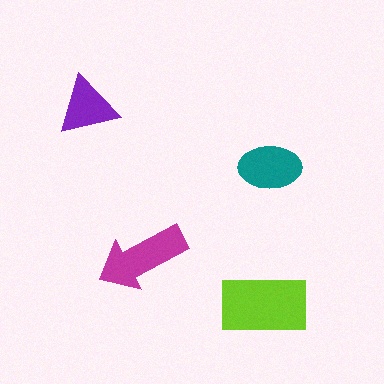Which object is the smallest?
The purple triangle.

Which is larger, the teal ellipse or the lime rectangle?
The lime rectangle.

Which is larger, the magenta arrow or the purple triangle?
The magenta arrow.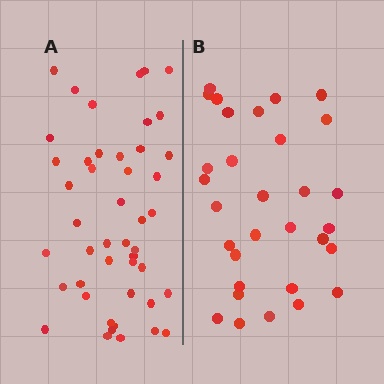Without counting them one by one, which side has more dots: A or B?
Region A (the left region) has more dots.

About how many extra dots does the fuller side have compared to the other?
Region A has approximately 15 more dots than region B.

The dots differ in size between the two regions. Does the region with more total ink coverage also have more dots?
No. Region B has more total ink coverage because its dots are larger, but region A actually contains more individual dots. Total area can be misleading — the number of items is what matters here.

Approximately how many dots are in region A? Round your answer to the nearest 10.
About 50 dots. (The exact count is 46, which rounds to 50.)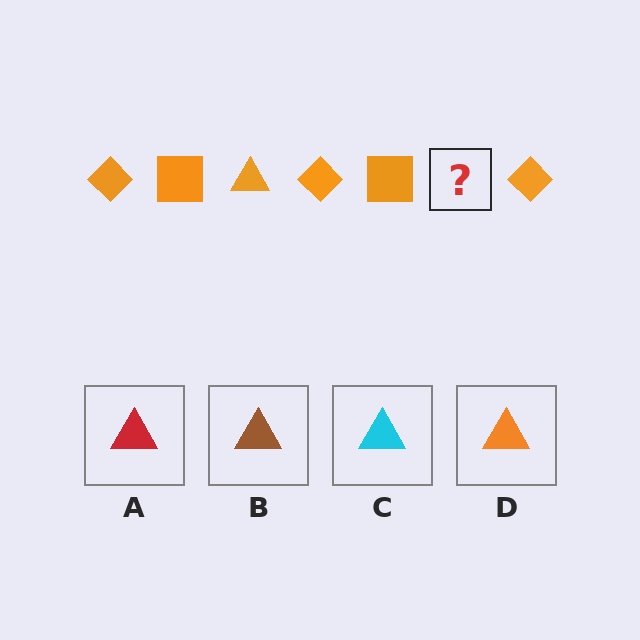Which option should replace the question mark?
Option D.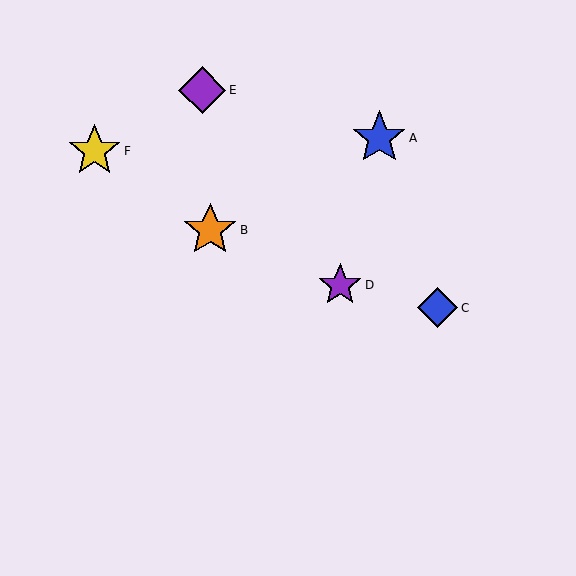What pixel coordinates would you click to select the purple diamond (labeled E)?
Click at (202, 90) to select the purple diamond E.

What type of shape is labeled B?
Shape B is an orange star.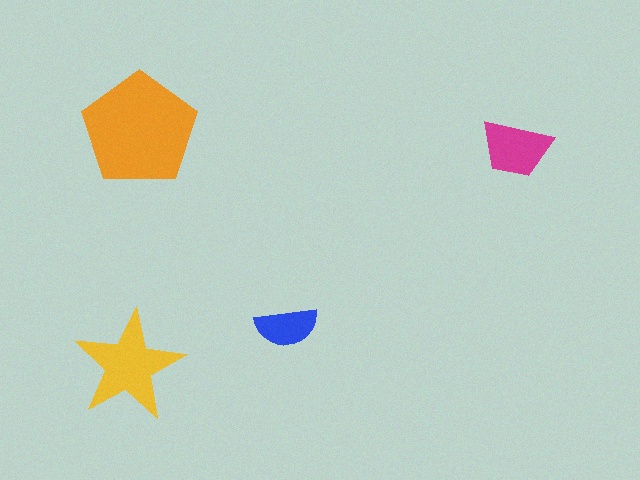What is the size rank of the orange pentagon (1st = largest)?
1st.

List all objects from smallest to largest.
The blue semicircle, the magenta trapezoid, the yellow star, the orange pentagon.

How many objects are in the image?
There are 4 objects in the image.